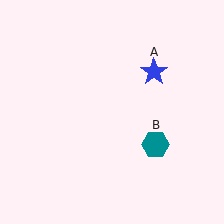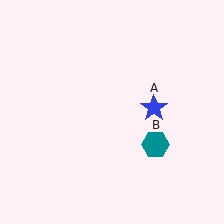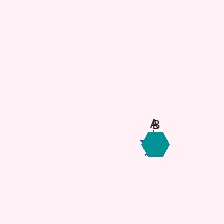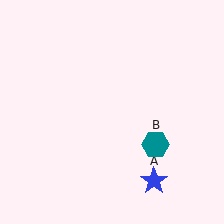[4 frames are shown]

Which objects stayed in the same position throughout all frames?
Teal hexagon (object B) remained stationary.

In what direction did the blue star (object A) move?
The blue star (object A) moved down.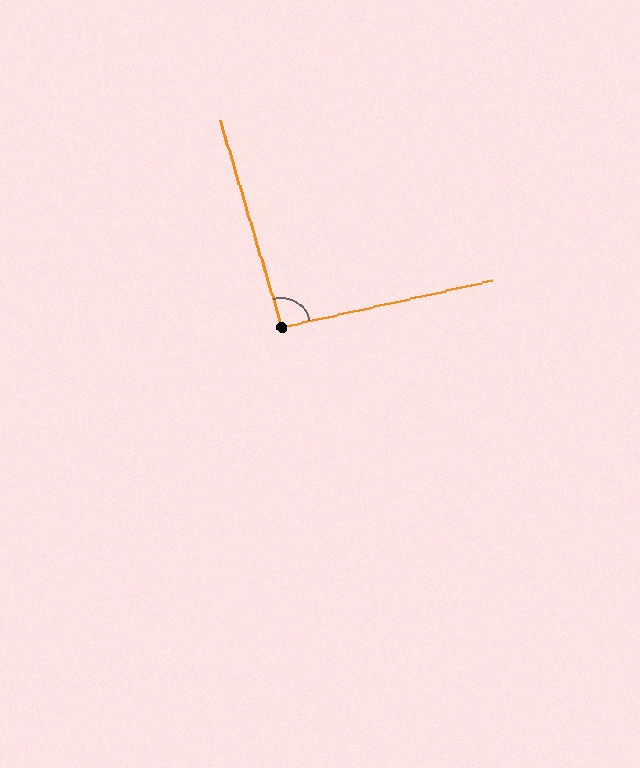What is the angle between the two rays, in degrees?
Approximately 94 degrees.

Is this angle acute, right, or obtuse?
It is approximately a right angle.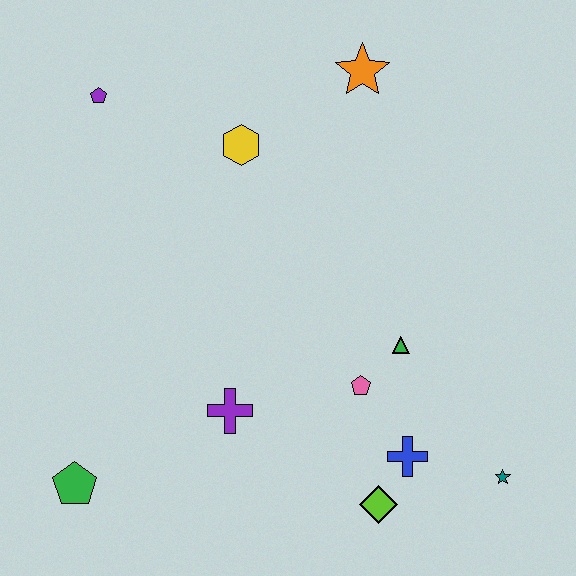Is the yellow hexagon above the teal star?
Yes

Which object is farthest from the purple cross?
The orange star is farthest from the purple cross.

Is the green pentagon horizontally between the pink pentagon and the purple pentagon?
No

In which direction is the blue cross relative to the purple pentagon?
The blue cross is below the purple pentagon.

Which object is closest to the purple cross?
The pink pentagon is closest to the purple cross.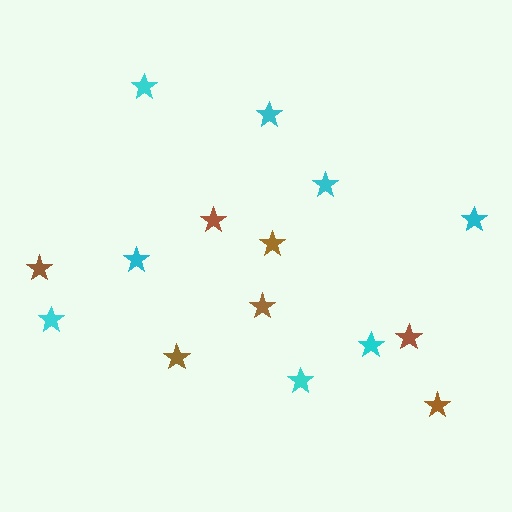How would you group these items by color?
There are 2 groups: one group of brown stars (7) and one group of cyan stars (8).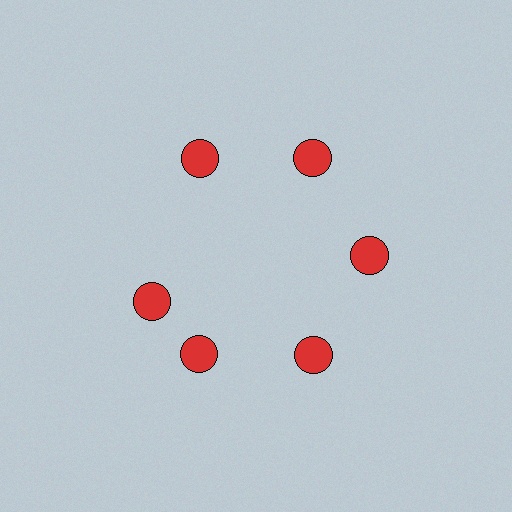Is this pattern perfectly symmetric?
No. The 6 red circles are arranged in a ring, but one element near the 9 o'clock position is rotated out of alignment along the ring, breaking the 6-fold rotational symmetry.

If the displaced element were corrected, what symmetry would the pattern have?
It would have 6-fold rotational symmetry — the pattern would map onto itself every 60 degrees.